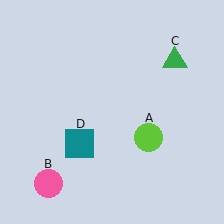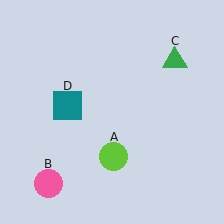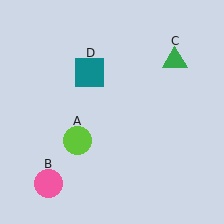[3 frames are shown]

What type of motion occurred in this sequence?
The lime circle (object A), teal square (object D) rotated clockwise around the center of the scene.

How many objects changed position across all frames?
2 objects changed position: lime circle (object A), teal square (object D).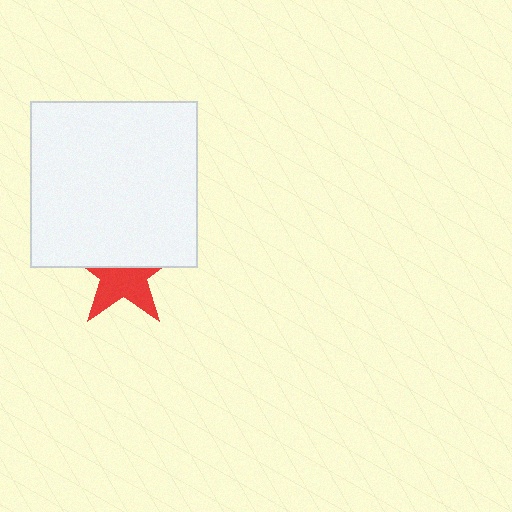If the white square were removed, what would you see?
You would see the complete red star.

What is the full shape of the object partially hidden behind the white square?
The partially hidden object is a red star.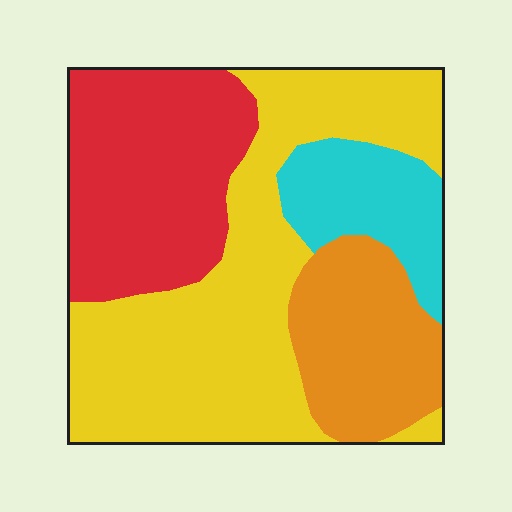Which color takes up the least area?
Cyan, at roughly 10%.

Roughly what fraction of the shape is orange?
Orange covers 17% of the shape.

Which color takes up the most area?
Yellow, at roughly 45%.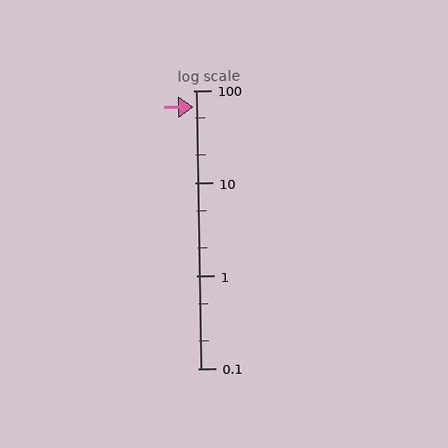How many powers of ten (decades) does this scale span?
The scale spans 3 decades, from 0.1 to 100.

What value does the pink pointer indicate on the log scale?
The pointer indicates approximately 67.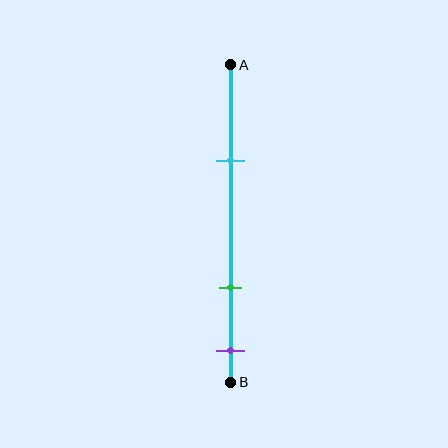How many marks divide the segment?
There are 3 marks dividing the segment.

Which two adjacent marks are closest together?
The green and purple marks are the closest adjacent pair.